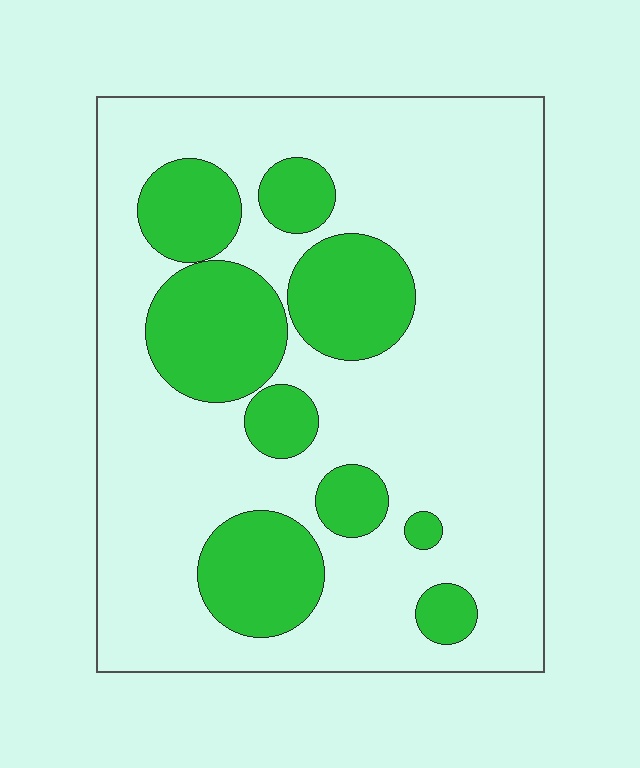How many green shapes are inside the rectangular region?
9.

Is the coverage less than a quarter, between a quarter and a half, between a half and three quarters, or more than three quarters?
Between a quarter and a half.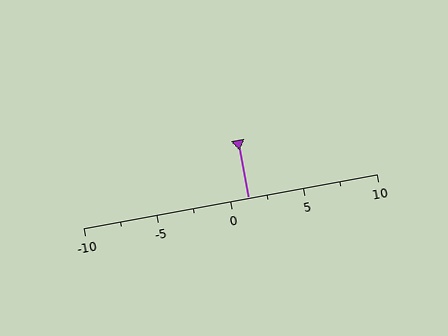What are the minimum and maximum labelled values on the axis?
The axis runs from -10 to 10.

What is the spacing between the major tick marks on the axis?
The major ticks are spaced 5 apart.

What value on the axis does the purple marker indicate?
The marker indicates approximately 1.2.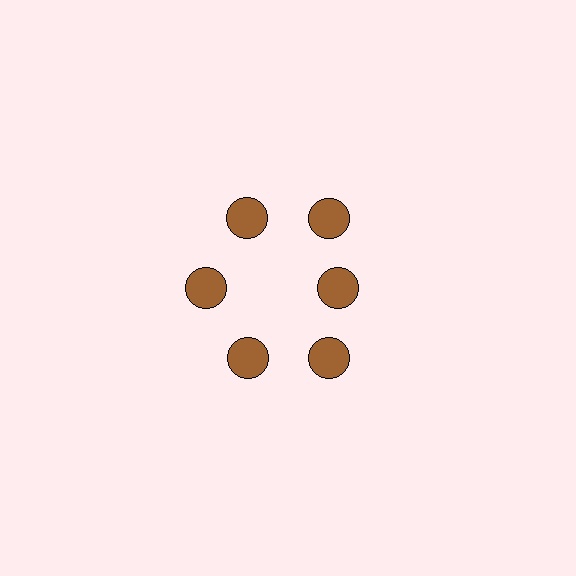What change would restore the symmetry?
The symmetry would be restored by moving it outward, back onto the ring so that all 6 circles sit at equal angles and equal distance from the center.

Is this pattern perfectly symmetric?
No. The 6 brown circles are arranged in a ring, but one element near the 3 o'clock position is pulled inward toward the center, breaking the 6-fold rotational symmetry.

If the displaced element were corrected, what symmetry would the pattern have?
It would have 6-fold rotational symmetry — the pattern would map onto itself every 60 degrees.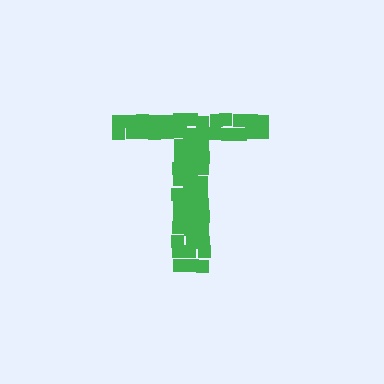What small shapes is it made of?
It is made of small squares.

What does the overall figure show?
The overall figure shows the letter T.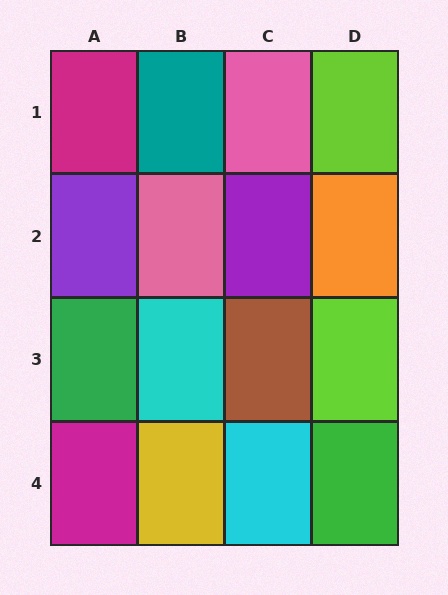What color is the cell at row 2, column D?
Orange.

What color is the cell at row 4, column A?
Magenta.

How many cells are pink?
2 cells are pink.